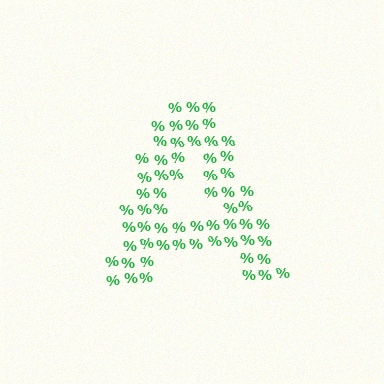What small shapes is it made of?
It is made of small percent signs.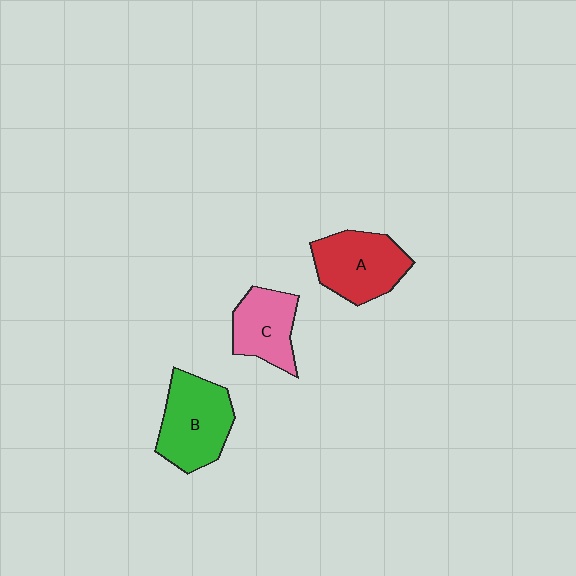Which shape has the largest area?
Shape B (green).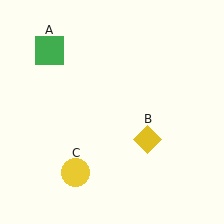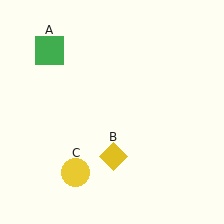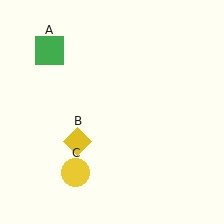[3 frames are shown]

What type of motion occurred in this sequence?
The yellow diamond (object B) rotated clockwise around the center of the scene.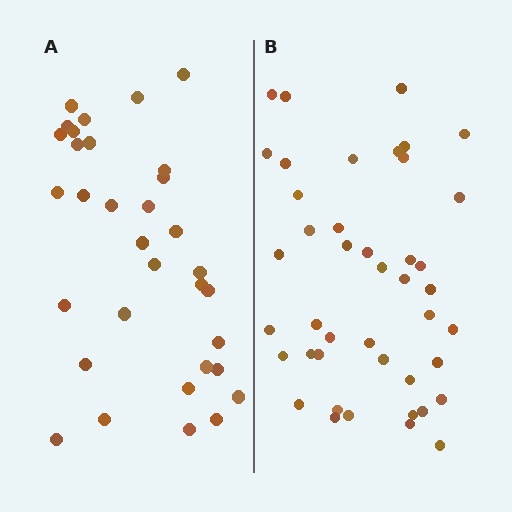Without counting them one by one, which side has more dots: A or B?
Region B (the right region) has more dots.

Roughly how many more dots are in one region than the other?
Region B has roughly 10 or so more dots than region A.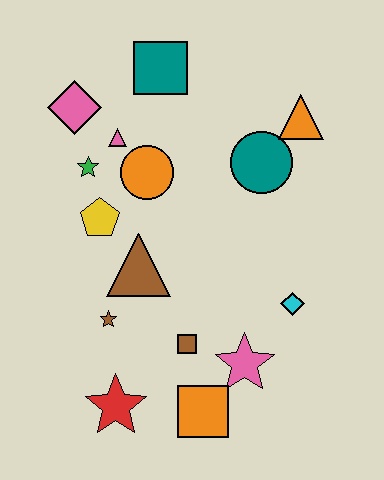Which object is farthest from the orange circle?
The orange square is farthest from the orange circle.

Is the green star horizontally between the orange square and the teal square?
No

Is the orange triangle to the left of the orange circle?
No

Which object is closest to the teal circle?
The orange triangle is closest to the teal circle.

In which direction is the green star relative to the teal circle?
The green star is to the left of the teal circle.